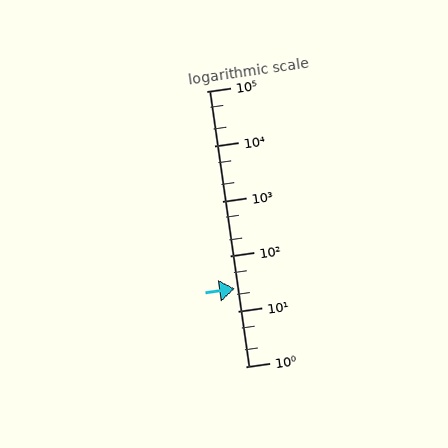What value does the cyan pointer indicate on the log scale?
The pointer indicates approximately 26.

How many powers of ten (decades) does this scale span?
The scale spans 5 decades, from 1 to 100000.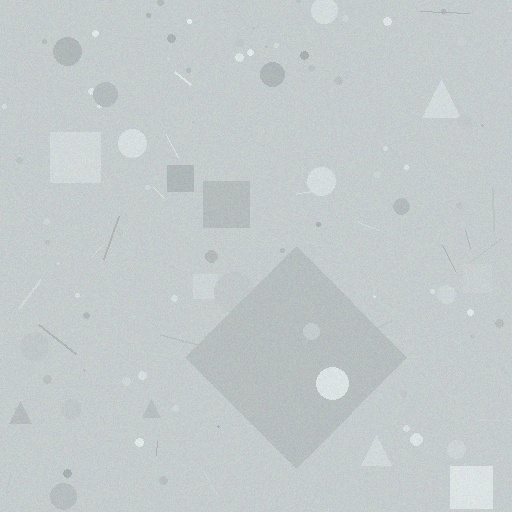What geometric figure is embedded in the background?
A diamond is embedded in the background.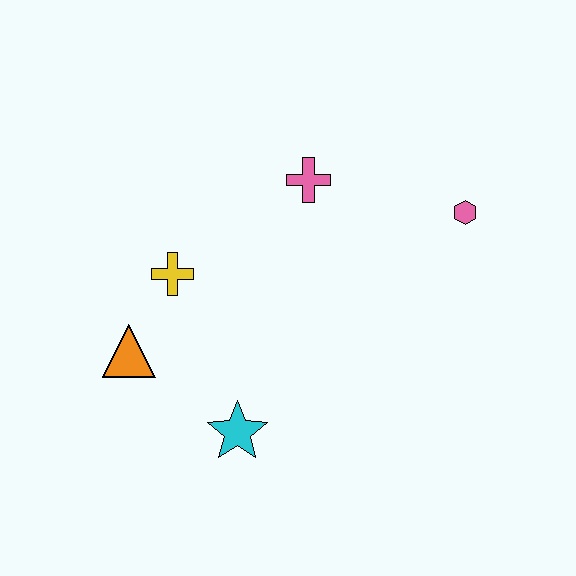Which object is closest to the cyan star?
The orange triangle is closest to the cyan star.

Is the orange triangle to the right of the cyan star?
No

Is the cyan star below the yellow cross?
Yes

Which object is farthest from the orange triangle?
The pink hexagon is farthest from the orange triangle.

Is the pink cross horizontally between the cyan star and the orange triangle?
No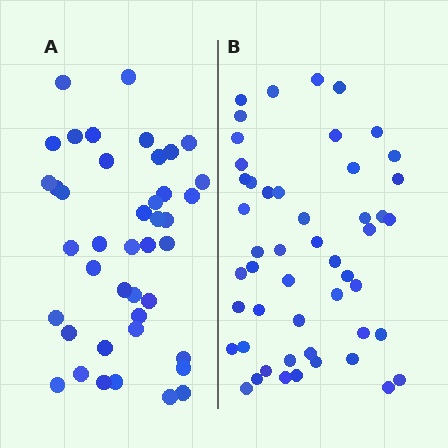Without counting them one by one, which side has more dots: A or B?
Region B (the right region) has more dots.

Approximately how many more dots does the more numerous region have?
Region B has roughly 8 or so more dots than region A.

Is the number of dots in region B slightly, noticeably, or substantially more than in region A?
Region B has only slightly more — the two regions are fairly close. The ratio is roughly 1.2 to 1.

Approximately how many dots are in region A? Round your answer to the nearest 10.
About 40 dots. (The exact count is 42, which rounds to 40.)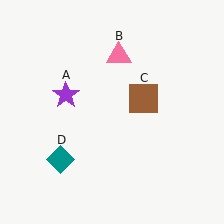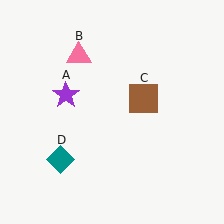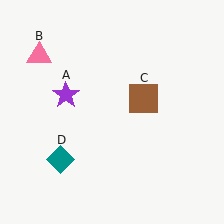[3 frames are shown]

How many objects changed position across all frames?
1 object changed position: pink triangle (object B).